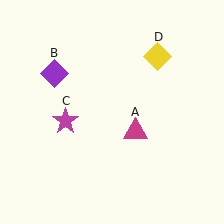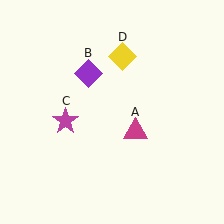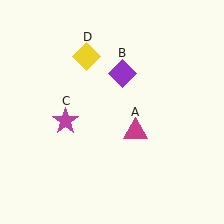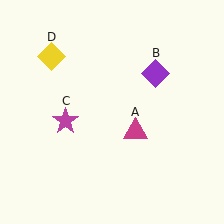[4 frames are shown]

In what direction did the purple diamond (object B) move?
The purple diamond (object B) moved right.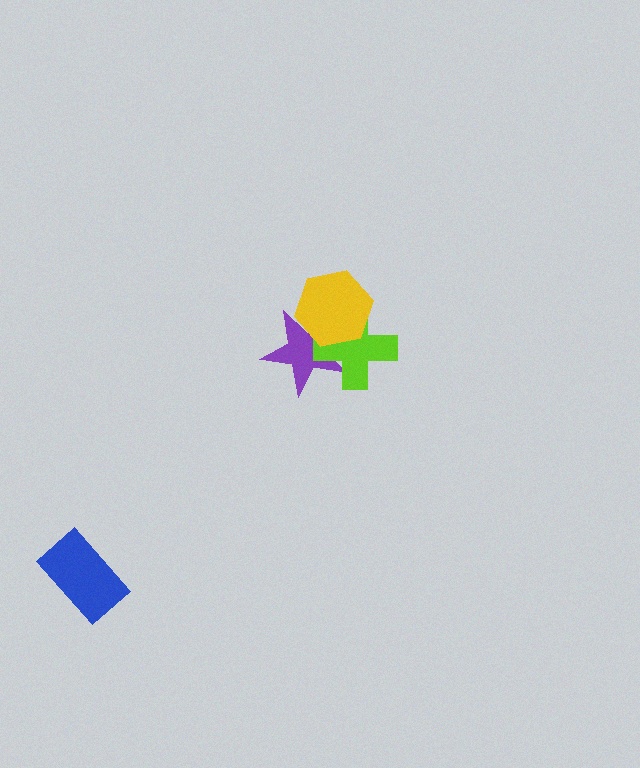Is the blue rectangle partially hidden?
No, no other shape covers it.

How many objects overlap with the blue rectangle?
0 objects overlap with the blue rectangle.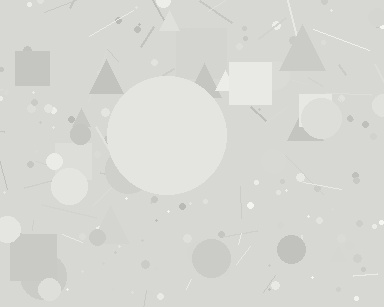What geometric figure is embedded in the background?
A circle is embedded in the background.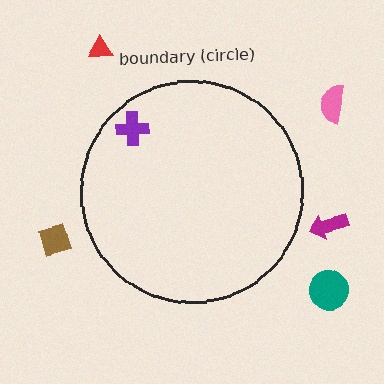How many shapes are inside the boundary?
1 inside, 5 outside.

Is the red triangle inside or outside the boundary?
Outside.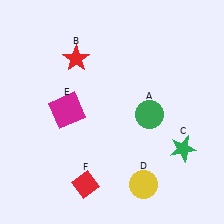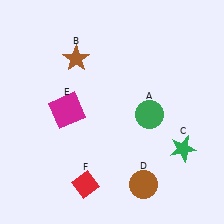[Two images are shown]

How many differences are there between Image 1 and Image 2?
There are 2 differences between the two images.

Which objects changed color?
B changed from red to brown. D changed from yellow to brown.